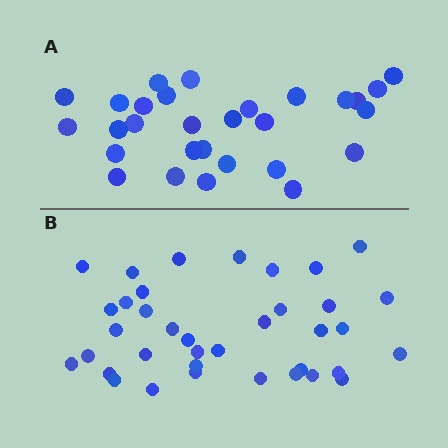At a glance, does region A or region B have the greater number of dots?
Region B (the bottom region) has more dots.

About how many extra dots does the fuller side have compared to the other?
Region B has roughly 8 or so more dots than region A.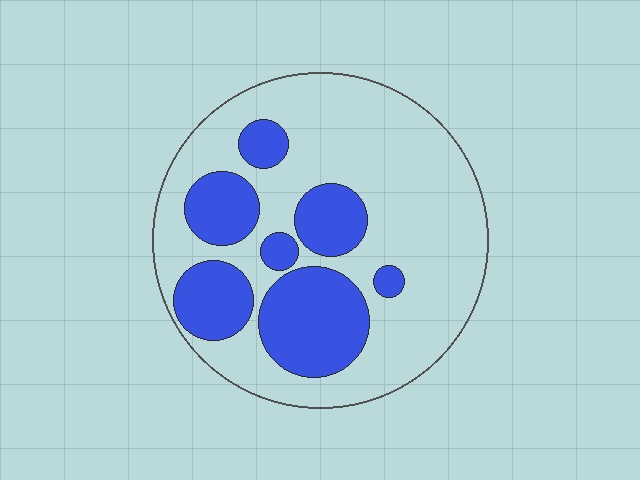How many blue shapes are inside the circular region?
7.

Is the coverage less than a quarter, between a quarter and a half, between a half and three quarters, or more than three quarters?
Between a quarter and a half.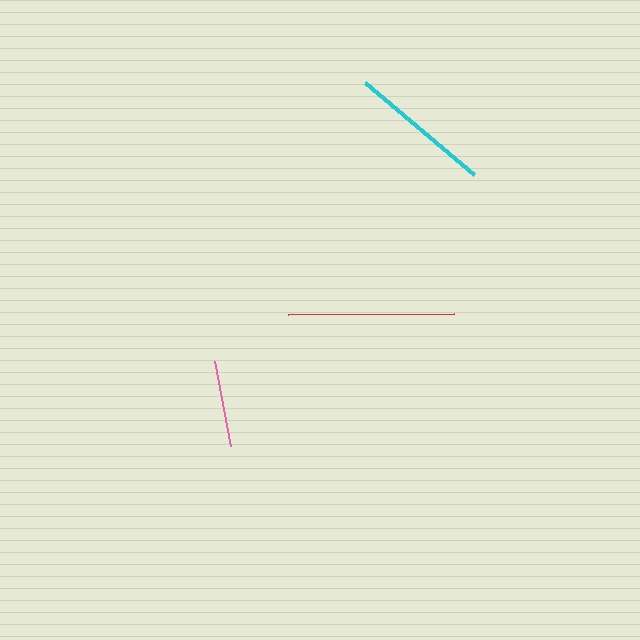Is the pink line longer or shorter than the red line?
The red line is longer than the pink line.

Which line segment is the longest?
The red line is the longest at approximately 166 pixels.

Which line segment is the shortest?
The pink line is the shortest at approximately 87 pixels.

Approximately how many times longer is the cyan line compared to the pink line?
The cyan line is approximately 1.6 times the length of the pink line.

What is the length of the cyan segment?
The cyan segment is approximately 142 pixels long.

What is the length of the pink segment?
The pink segment is approximately 87 pixels long.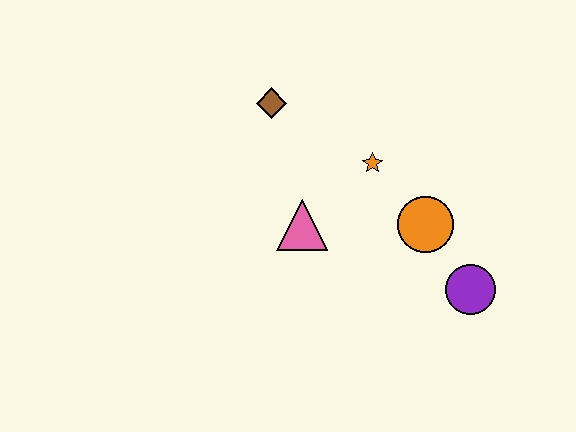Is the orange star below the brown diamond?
Yes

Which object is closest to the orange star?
The orange circle is closest to the orange star.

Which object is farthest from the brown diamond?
The purple circle is farthest from the brown diamond.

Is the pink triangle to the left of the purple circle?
Yes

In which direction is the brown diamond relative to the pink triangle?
The brown diamond is above the pink triangle.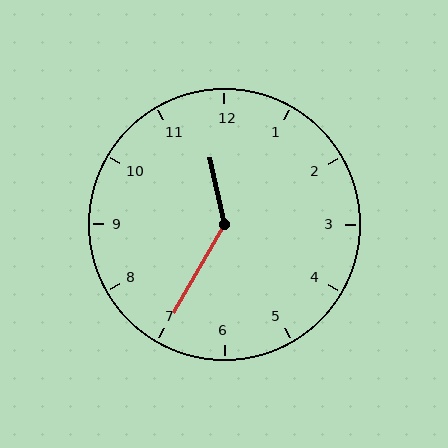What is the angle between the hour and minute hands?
Approximately 138 degrees.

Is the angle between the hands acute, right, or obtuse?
It is obtuse.